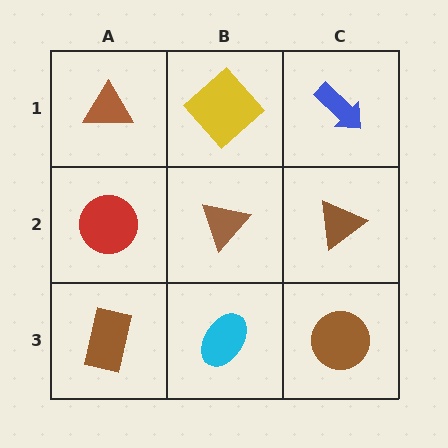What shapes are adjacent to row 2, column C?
A blue arrow (row 1, column C), a brown circle (row 3, column C), a brown triangle (row 2, column B).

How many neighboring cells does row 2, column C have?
3.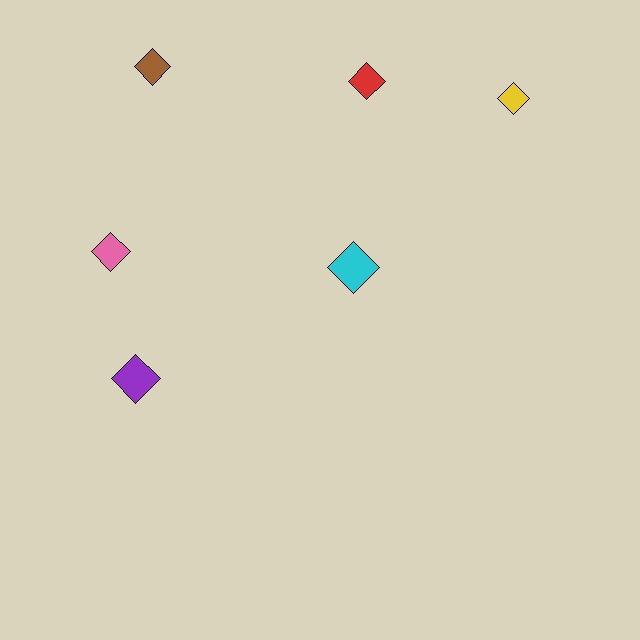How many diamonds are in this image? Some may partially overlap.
There are 6 diamonds.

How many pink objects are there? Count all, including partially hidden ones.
There is 1 pink object.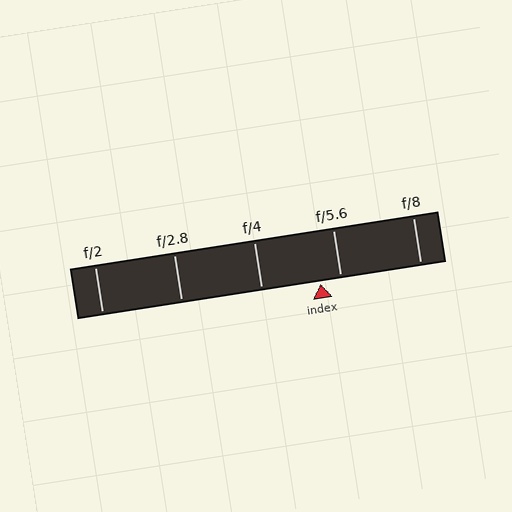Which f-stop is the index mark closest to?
The index mark is closest to f/5.6.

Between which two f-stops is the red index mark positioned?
The index mark is between f/4 and f/5.6.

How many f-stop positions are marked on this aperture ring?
There are 5 f-stop positions marked.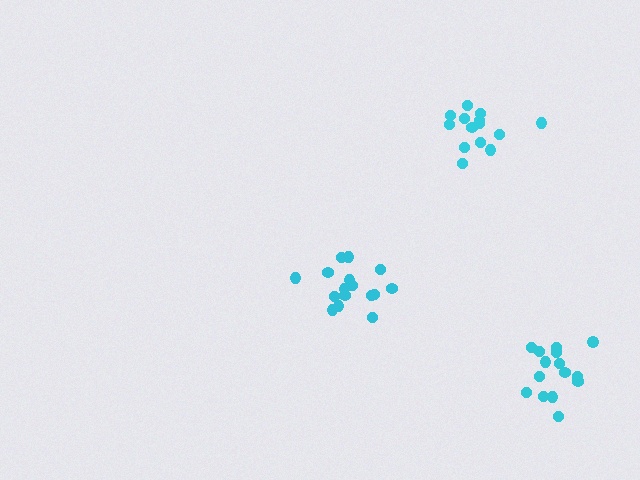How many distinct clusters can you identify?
There are 3 distinct clusters.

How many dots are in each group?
Group 1: 14 dots, Group 2: 16 dots, Group 3: 15 dots (45 total).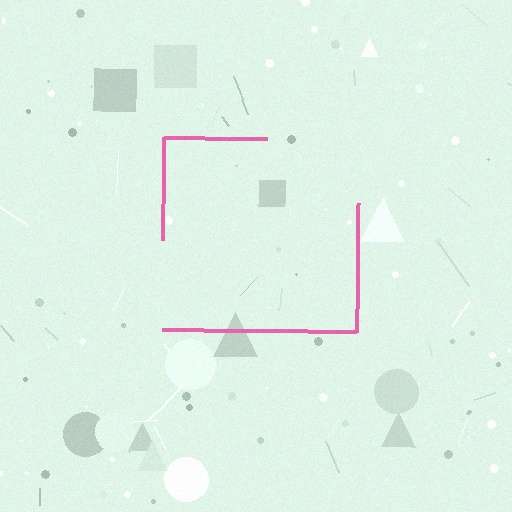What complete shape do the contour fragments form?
The contour fragments form a square.